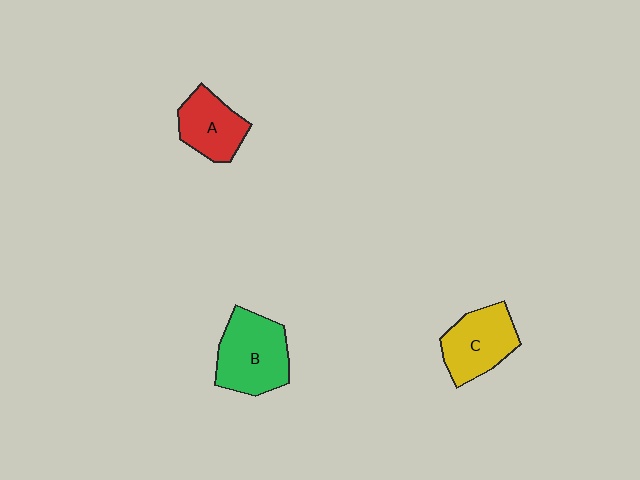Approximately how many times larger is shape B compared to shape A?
Approximately 1.4 times.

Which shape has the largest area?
Shape B (green).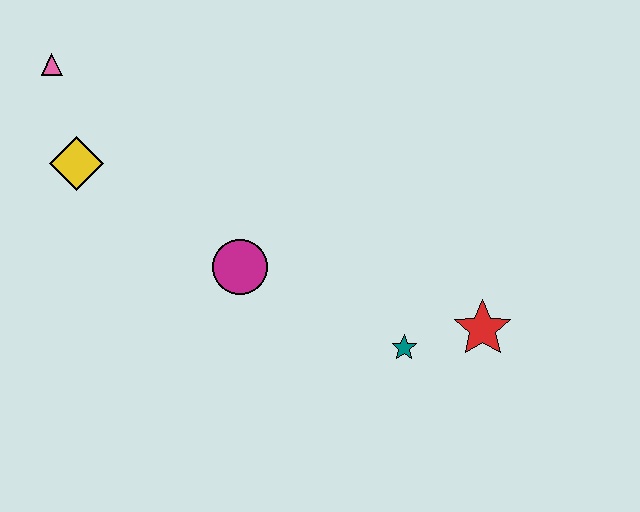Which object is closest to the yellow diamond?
The pink triangle is closest to the yellow diamond.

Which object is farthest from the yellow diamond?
The red star is farthest from the yellow diamond.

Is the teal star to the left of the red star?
Yes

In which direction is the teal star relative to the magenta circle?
The teal star is to the right of the magenta circle.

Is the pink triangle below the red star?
No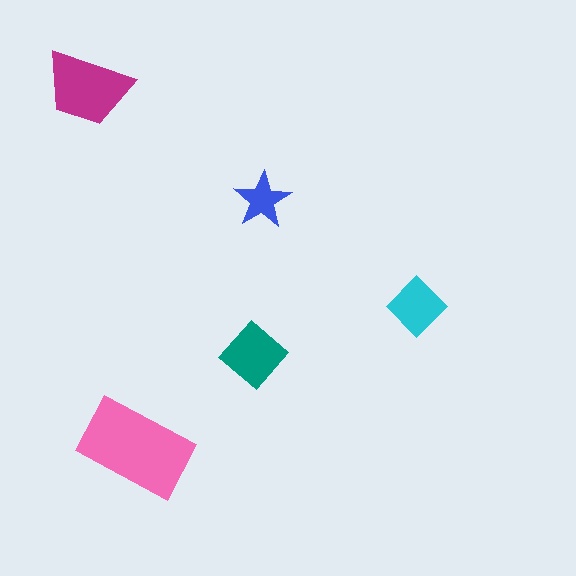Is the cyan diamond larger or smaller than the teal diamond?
Smaller.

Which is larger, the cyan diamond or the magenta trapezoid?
The magenta trapezoid.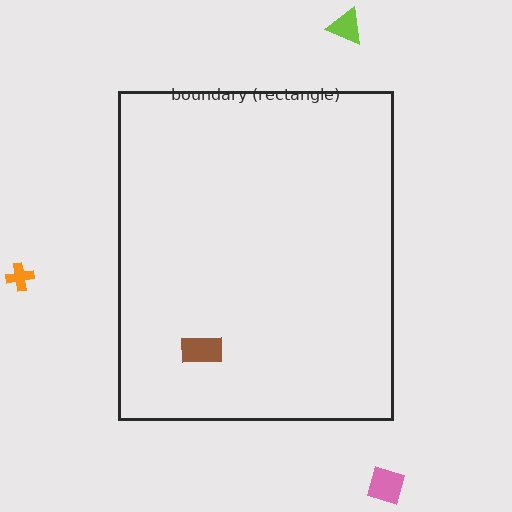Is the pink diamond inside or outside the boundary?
Outside.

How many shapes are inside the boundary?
1 inside, 3 outside.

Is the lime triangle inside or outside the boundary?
Outside.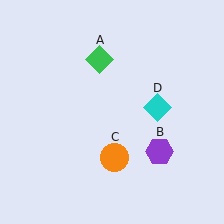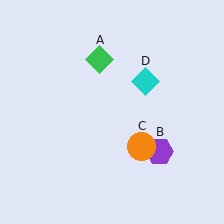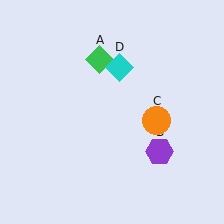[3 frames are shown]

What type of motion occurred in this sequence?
The orange circle (object C), cyan diamond (object D) rotated counterclockwise around the center of the scene.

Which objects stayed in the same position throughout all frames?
Green diamond (object A) and purple hexagon (object B) remained stationary.